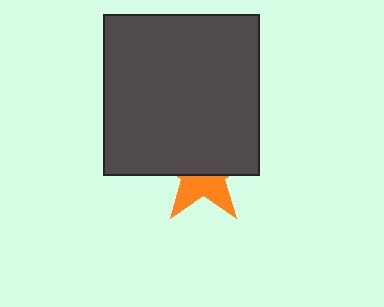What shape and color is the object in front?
The object in front is a dark gray rectangle.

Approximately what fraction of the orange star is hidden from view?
Roughly 58% of the orange star is hidden behind the dark gray rectangle.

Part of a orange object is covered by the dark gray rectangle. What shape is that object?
It is a star.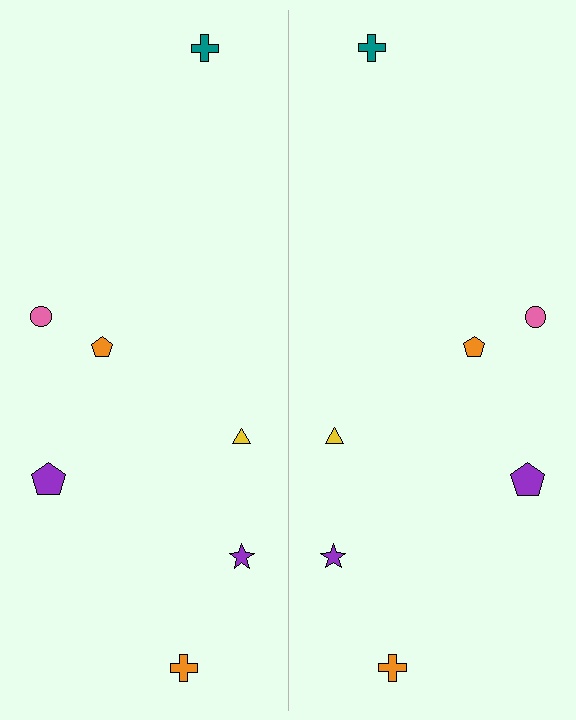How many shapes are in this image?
There are 14 shapes in this image.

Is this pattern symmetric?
Yes, this pattern has bilateral (reflection) symmetry.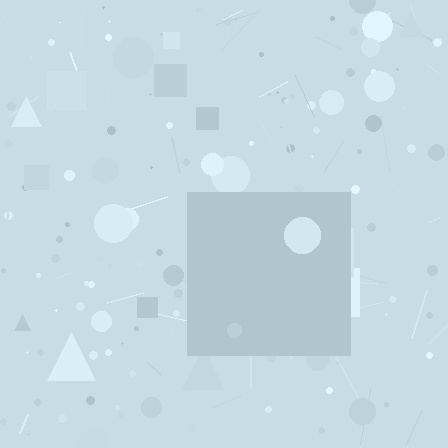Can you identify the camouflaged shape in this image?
The camouflaged shape is a square.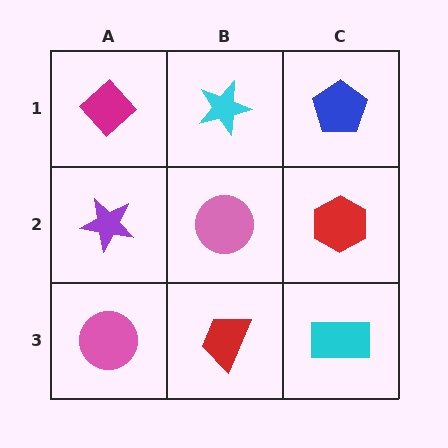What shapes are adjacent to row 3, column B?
A pink circle (row 2, column B), a pink circle (row 3, column A), a cyan rectangle (row 3, column C).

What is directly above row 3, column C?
A red hexagon.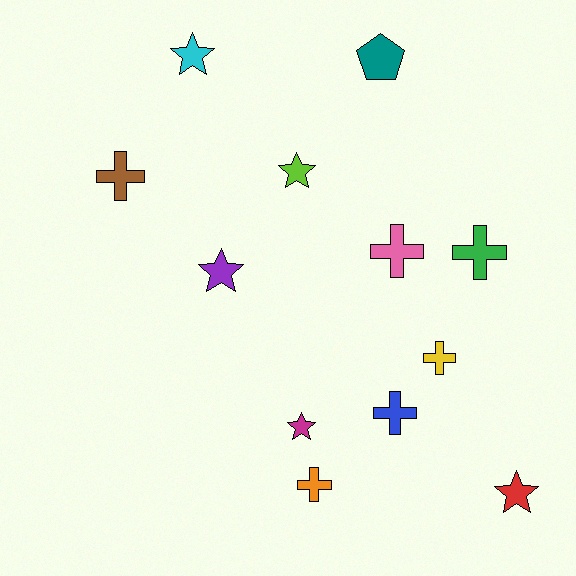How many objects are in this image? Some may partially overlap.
There are 12 objects.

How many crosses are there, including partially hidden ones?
There are 6 crosses.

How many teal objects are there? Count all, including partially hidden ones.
There is 1 teal object.